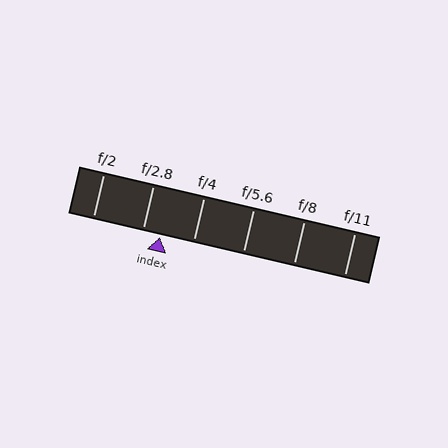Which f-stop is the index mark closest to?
The index mark is closest to f/2.8.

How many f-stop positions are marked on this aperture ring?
There are 6 f-stop positions marked.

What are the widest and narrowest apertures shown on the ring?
The widest aperture shown is f/2 and the narrowest is f/11.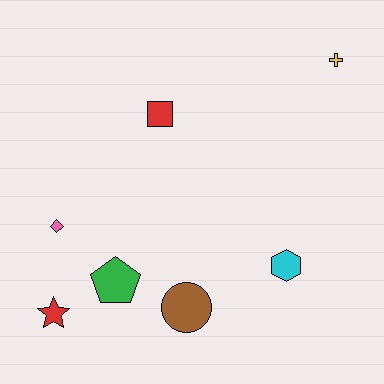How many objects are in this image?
There are 7 objects.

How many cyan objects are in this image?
There is 1 cyan object.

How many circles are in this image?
There is 1 circle.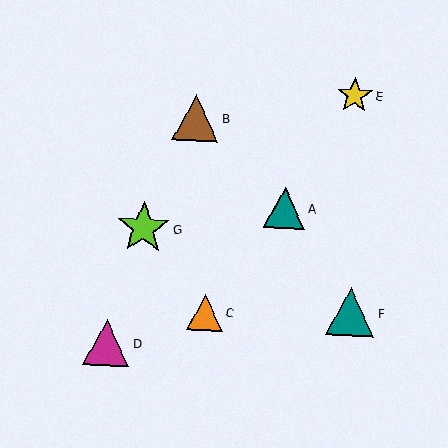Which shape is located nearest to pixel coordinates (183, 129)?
The brown triangle (labeled B) at (196, 118) is nearest to that location.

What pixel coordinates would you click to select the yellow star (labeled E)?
Click at (355, 96) to select the yellow star E.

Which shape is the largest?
The lime star (labeled G) is the largest.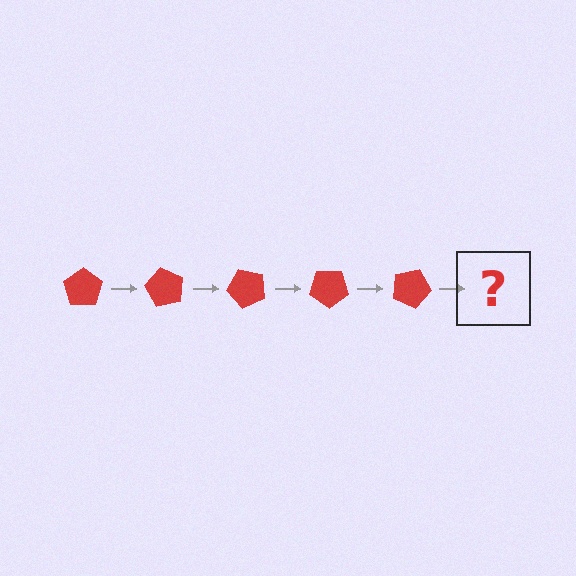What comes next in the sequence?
The next element should be a red pentagon rotated 300 degrees.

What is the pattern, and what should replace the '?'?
The pattern is that the pentagon rotates 60 degrees each step. The '?' should be a red pentagon rotated 300 degrees.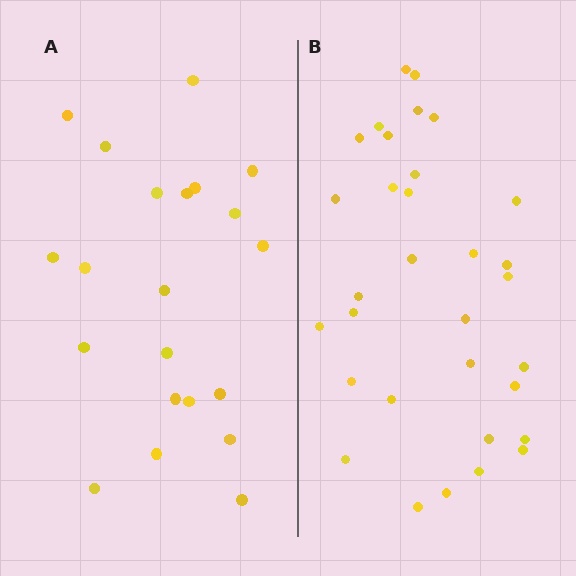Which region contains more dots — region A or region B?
Region B (the right region) has more dots.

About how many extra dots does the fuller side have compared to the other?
Region B has roughly 12 or so more dots than region A.